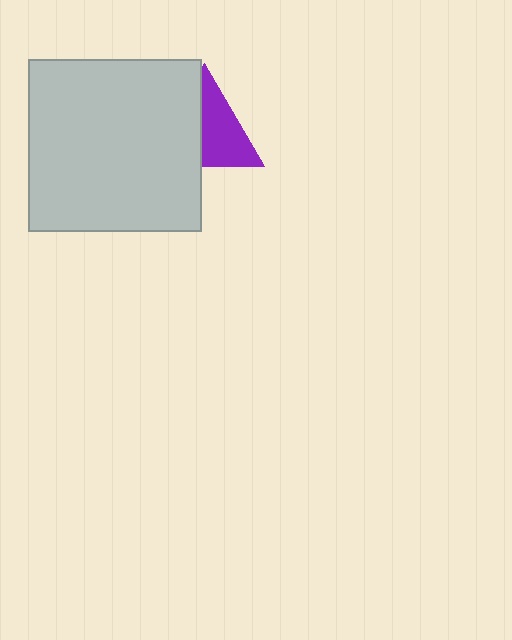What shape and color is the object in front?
The object in front is a light gray square.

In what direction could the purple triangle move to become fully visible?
The purple triangle could move right. That would shift it out from behind the light gray square entirely.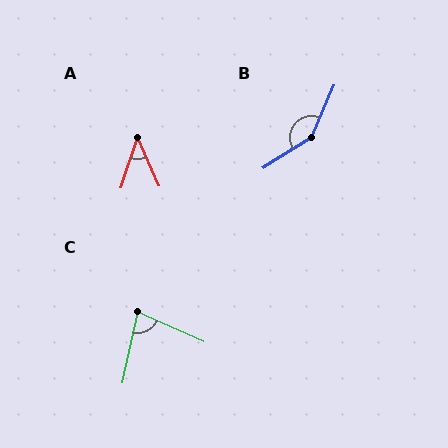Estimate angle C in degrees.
Approximately 78 degrees.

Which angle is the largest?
B, at approximately 146 degrees.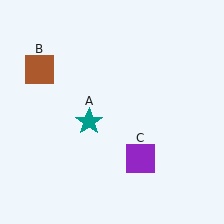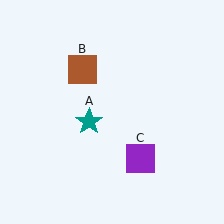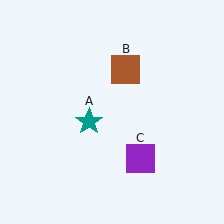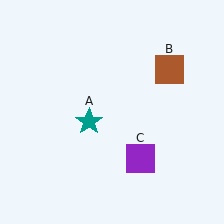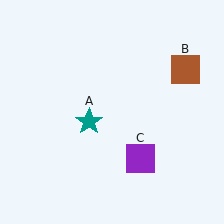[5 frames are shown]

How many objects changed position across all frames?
1 object changed position: brown square (object B).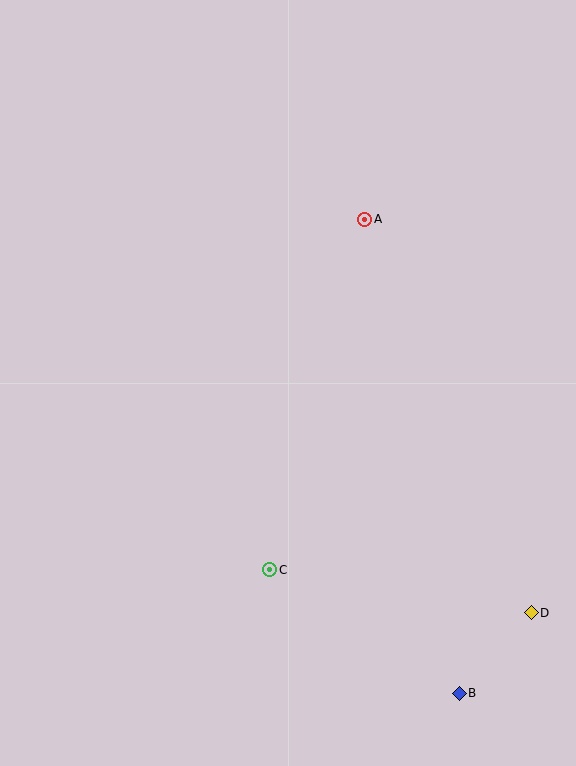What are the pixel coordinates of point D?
Point D is at (531, 613).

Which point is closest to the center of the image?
Point A at (365, 219) is closest to the center.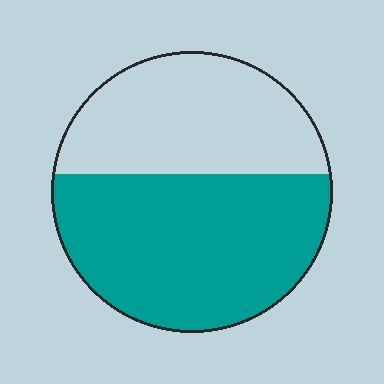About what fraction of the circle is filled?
About three fifths (3/5).